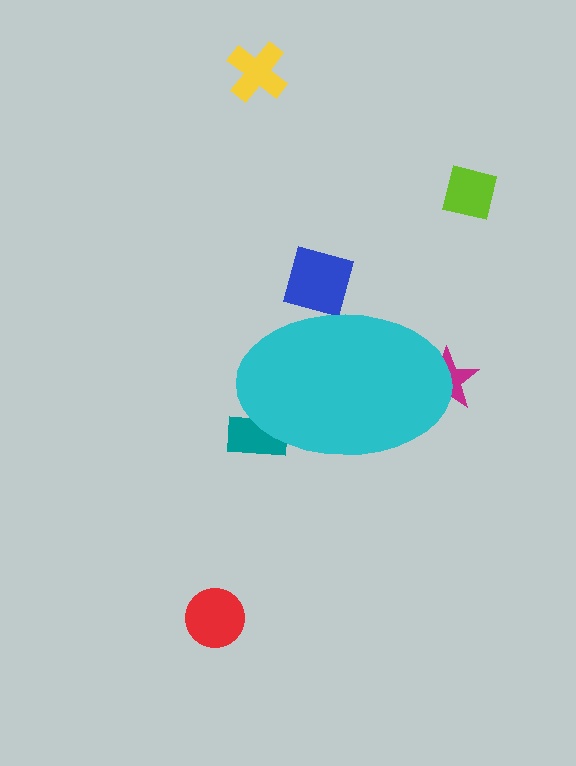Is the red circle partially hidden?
No, the red circle is fully visible.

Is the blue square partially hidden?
Yes, the blue square is partially hidden behind the cyan ellipse.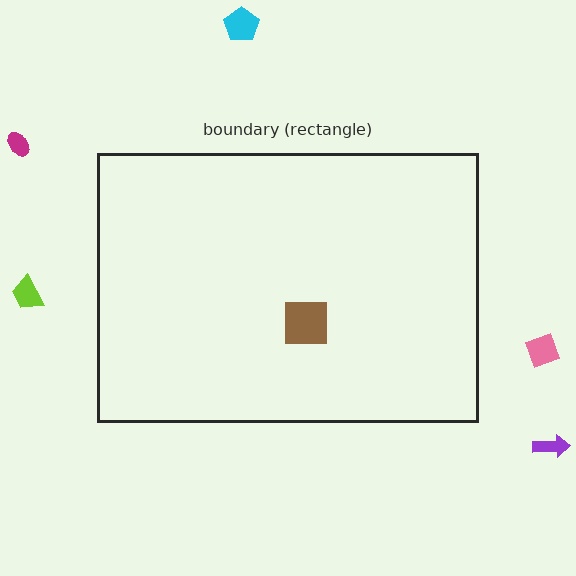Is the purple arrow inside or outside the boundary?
Outside.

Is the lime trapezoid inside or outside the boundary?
Outside.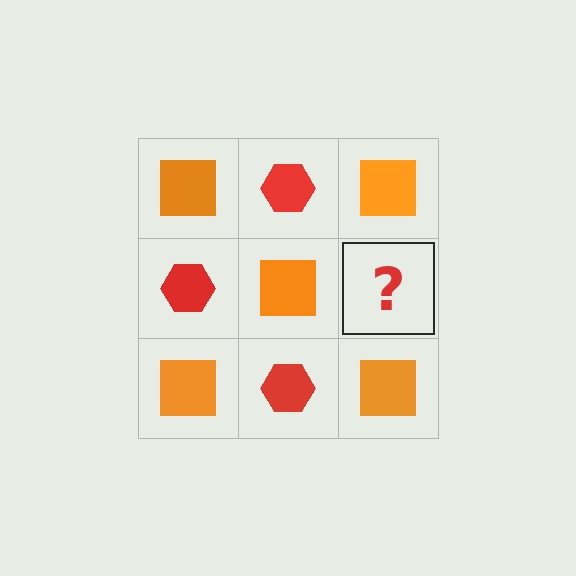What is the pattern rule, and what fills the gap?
The rule is that it alternates orange square and red hexagon in a checkerboard pattern. The gap should be filled with a red hexagon.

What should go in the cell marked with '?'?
The missing cell should contain a red hexagon.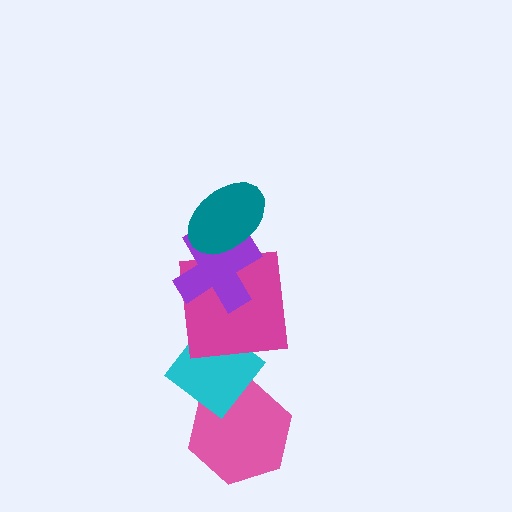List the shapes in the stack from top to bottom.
From top to bottom: the teal ellipse, the purple cross, the magenta square, the cyan diamond, the pink hexagon.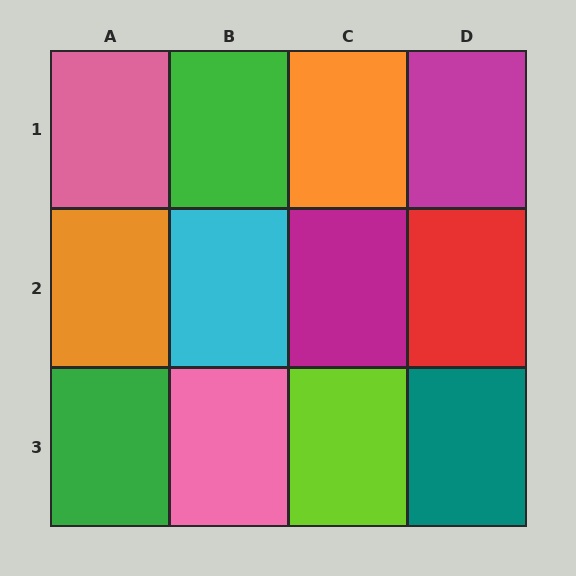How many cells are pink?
2 cells are pink.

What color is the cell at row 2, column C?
Magenta.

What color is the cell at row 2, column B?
Cyan.